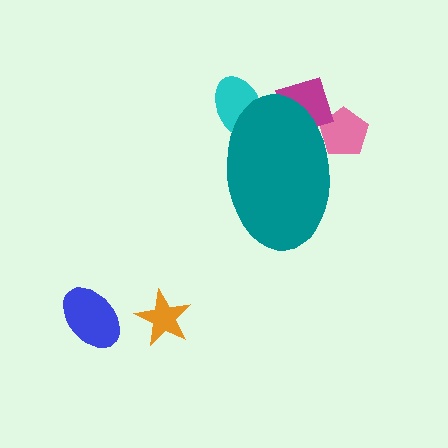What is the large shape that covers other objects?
A teal ellipse.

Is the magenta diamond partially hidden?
Yes, the magenta diamond is partially hidden behind the teal ellipse.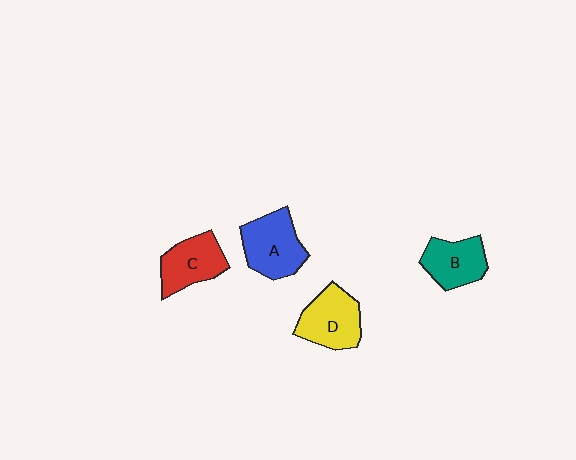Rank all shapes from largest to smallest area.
From largest to smallest: A (blue), D (yellow), C (red), B (teal).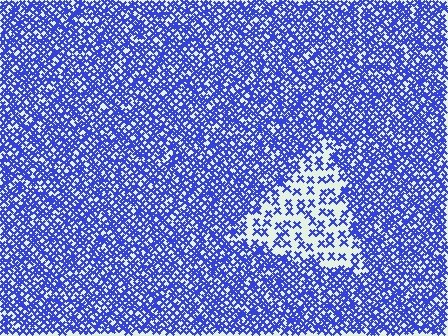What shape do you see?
I see a triangle.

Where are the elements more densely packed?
The elements are more densely packed outside the triangle boundary.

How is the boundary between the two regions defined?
The boundary is defined by a change in element density (approximately 2.7x ratio). All elements are the same color, size, and shape.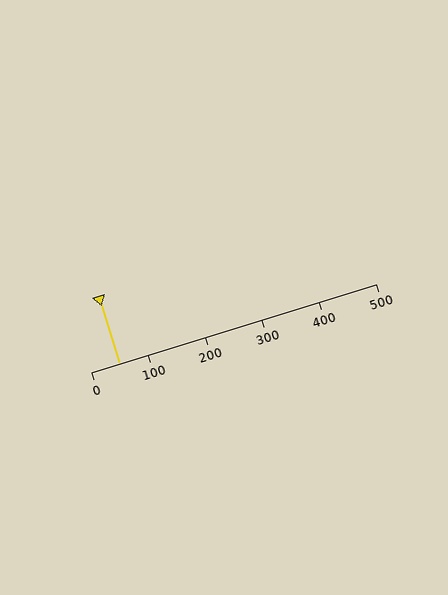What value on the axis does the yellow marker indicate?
The marker indicates approximately 50.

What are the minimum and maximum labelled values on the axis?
The axis runs from 0 to 500.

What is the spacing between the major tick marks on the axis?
The major ticks are spaced 100 apart.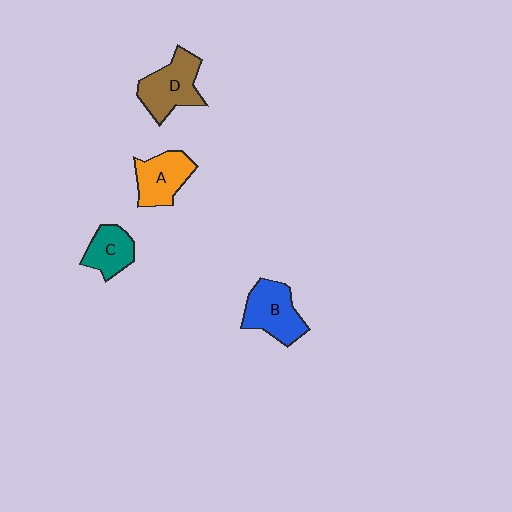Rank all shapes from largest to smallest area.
From largest to smallest: D (brown), B (blue), A (orange), C (teal).